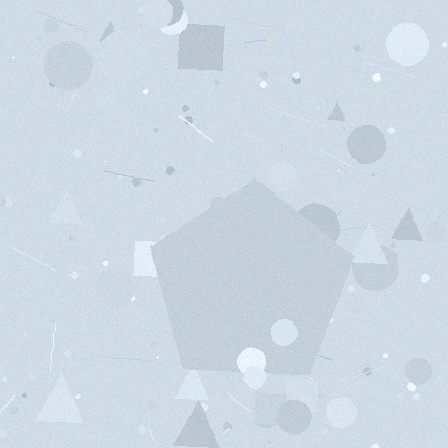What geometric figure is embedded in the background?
A pentagon is embedded in the background.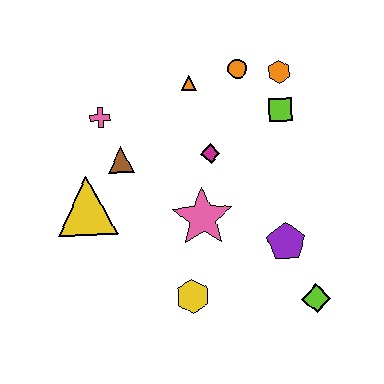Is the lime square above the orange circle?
No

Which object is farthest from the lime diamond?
The pink cross is farthest from the lime diamond.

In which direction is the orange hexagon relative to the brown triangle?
The orange hexagon is to the right of the brown triangle.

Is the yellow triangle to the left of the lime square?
Yes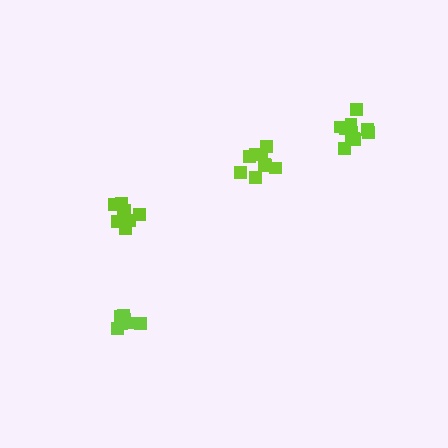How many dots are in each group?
Group 1: 11 dots, Group 2: 8 dots, Group 3: 8 dots, Group 4: 9 dots (36 total).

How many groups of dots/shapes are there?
There are 4 groups.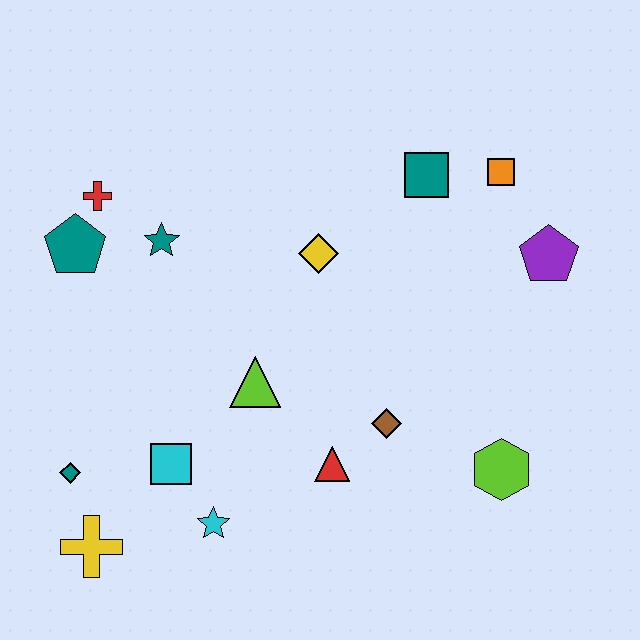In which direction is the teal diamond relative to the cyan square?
The teal diamond is to the left of the cyan square.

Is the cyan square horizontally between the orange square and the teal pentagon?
Yes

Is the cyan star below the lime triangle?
Yes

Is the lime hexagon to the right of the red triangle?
Yes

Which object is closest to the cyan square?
The cyan star is closest to the cyan square.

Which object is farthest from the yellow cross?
The orange square is farthest from the yellow cross.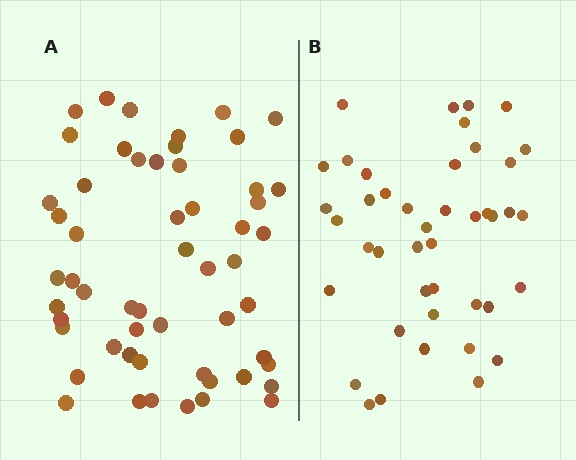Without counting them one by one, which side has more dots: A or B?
Region A (the left region) has more dots.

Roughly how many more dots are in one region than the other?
Region A has roughly 12 or so more dots than region B.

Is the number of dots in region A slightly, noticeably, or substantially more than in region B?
Region A has noticeably more, but not dramatically so. The ratio is roughly 1.3 to 1.